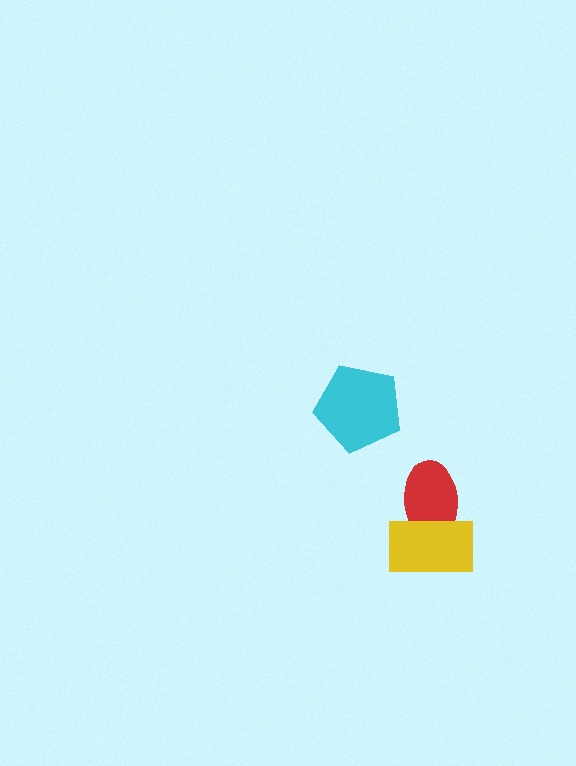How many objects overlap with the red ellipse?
1 object overlaps with the red ellipse.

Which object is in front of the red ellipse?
The yellow rectangle is in front of the red ellipse.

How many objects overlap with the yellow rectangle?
1 object overlaps with the yellow rectangle.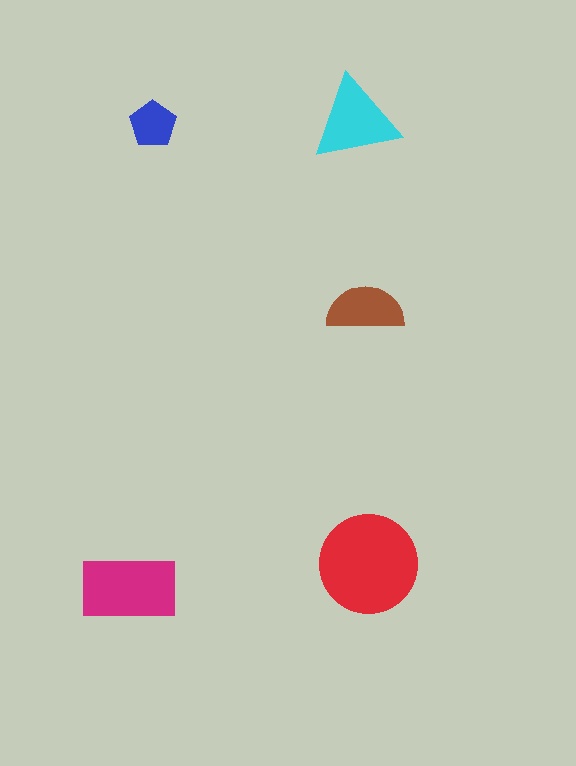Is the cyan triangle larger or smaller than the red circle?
Smaller.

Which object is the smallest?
The blue pentagon.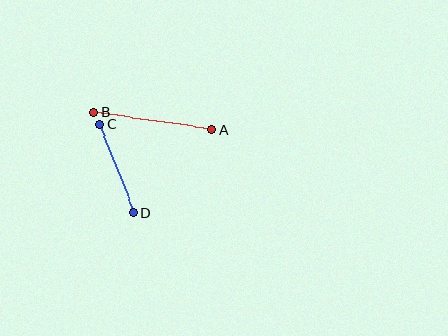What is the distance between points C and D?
The distance is approximately 94 pixels.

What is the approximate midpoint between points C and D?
The midpoint is at approximately (117, 169) pixels.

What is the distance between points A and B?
The distance is approximately 119 pixels.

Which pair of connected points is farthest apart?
Points A and B are farthest apart.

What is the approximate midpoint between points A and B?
The midpoint is at approximately (152, 121) pixels.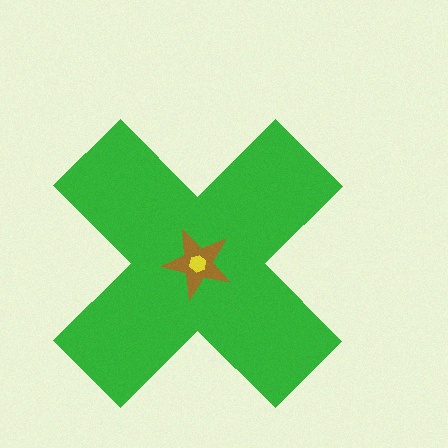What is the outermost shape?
The green cross.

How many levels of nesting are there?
3.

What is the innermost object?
The yellow hexagon.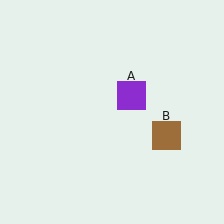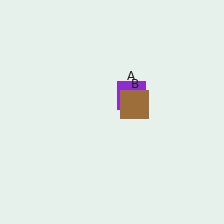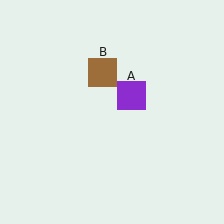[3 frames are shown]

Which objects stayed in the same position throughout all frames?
Purple square (object A) remained stationary.